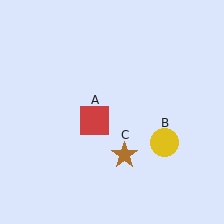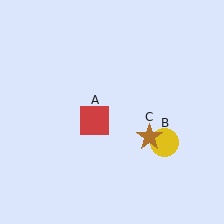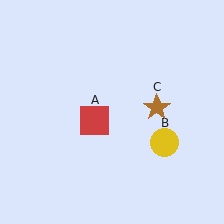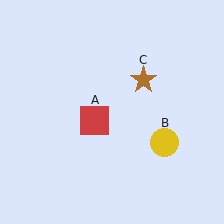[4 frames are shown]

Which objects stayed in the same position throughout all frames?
Red square (object A) and yellow circle (object B) remained stationary.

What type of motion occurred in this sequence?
The brown star (object C) rotated counterclockwise around the center of the scene.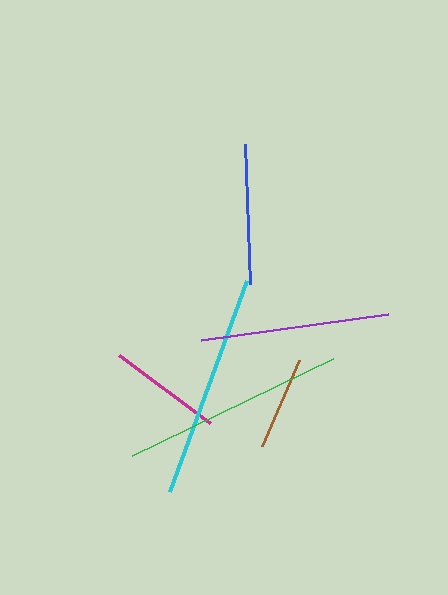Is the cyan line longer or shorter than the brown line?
The cyan line is longer than the brown line.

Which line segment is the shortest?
The brown line is the shortest at approximately 94 pixels.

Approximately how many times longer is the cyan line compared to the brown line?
The cyan line is approximately 2.4 times the length of the brown line.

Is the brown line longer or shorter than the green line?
The green line is longer than the brown line.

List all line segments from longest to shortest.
From longest to shortest: cyan, green, purple, blue, magenta, brown.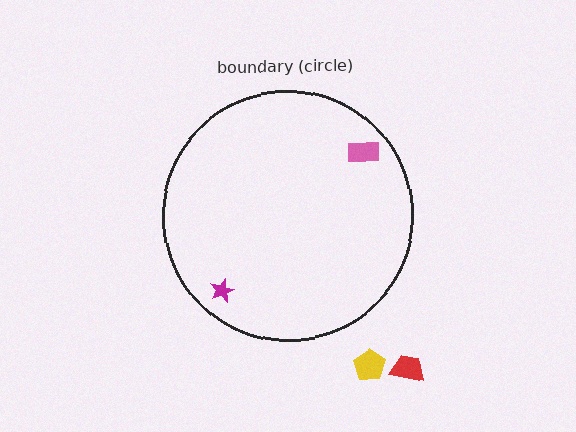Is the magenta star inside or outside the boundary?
Inside.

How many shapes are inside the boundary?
2 inside, 2 outside.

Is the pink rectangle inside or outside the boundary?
Inside.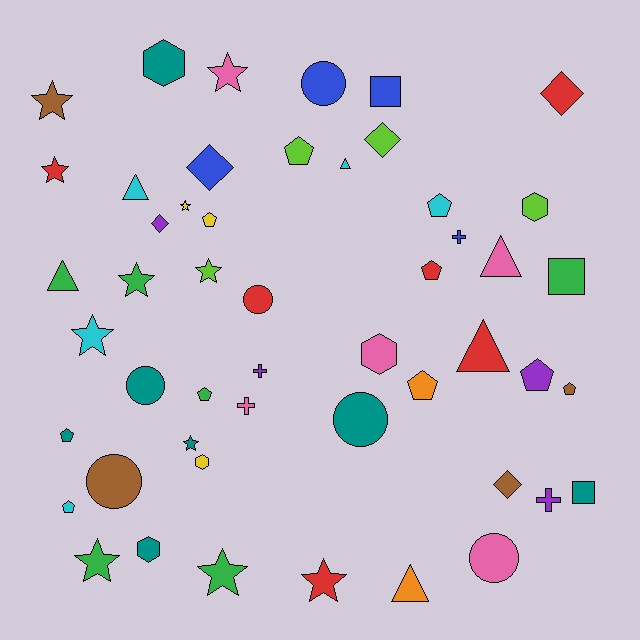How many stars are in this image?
There are 11 stars.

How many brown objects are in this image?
There are 4 brown objects.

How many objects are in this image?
There are 50 objects.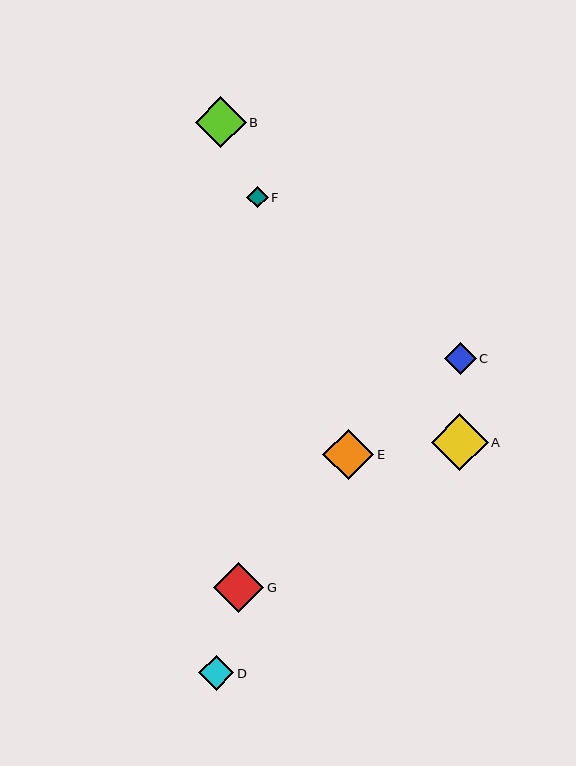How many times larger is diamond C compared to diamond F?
Diamond C is approximately 1.5 times the size of diamond F.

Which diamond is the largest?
Diamond A is the largest with a size of approximately 57 pixels.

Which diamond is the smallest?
Diamond F is the smallest with a size of approximately 22 pixels.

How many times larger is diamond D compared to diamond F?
Diamond D is approximately 1.6 times the size of diamond F.